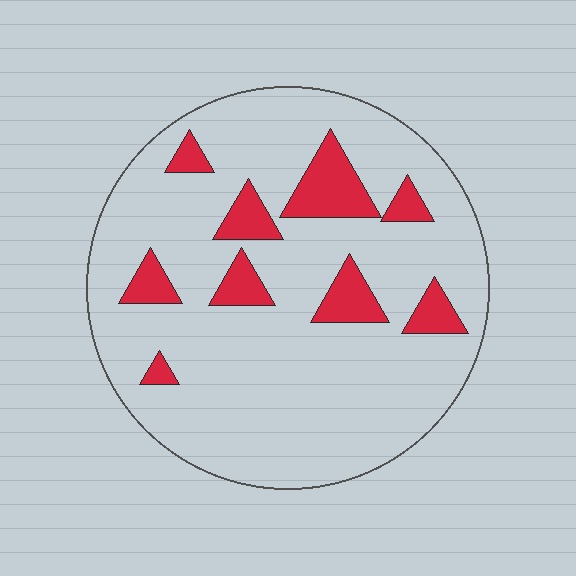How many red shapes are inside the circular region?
9.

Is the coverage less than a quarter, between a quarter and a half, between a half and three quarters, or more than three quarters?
Less than a quarter.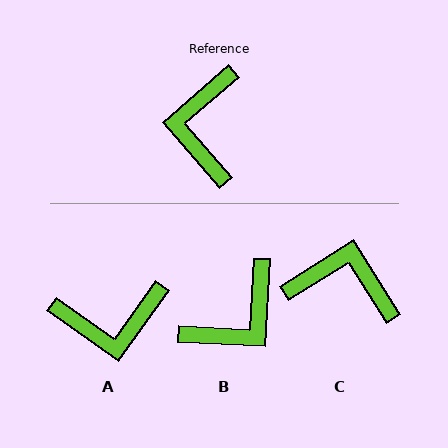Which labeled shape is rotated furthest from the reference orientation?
B, about 136 degrees away.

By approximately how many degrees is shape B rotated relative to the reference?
Approximately 136 degrees counter-clockwise.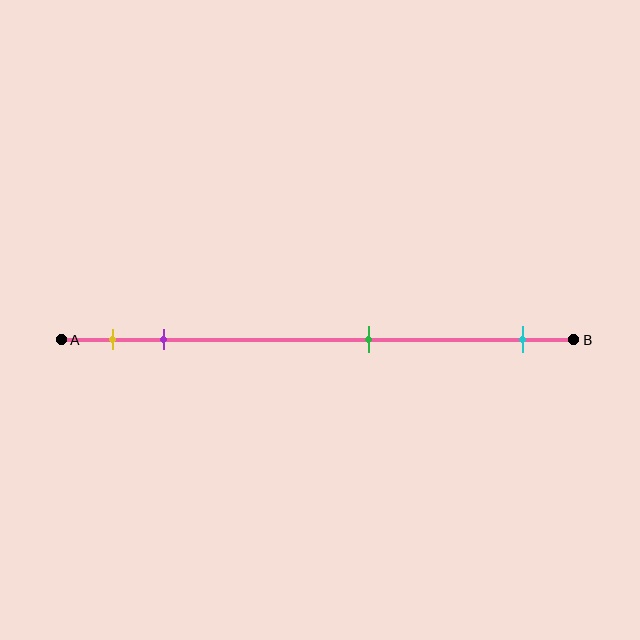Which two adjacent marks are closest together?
The yellow and purple marks are the closest adjacent pair.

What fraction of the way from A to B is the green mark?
The green mark is approximately 60% (0.6) of the way from A to B.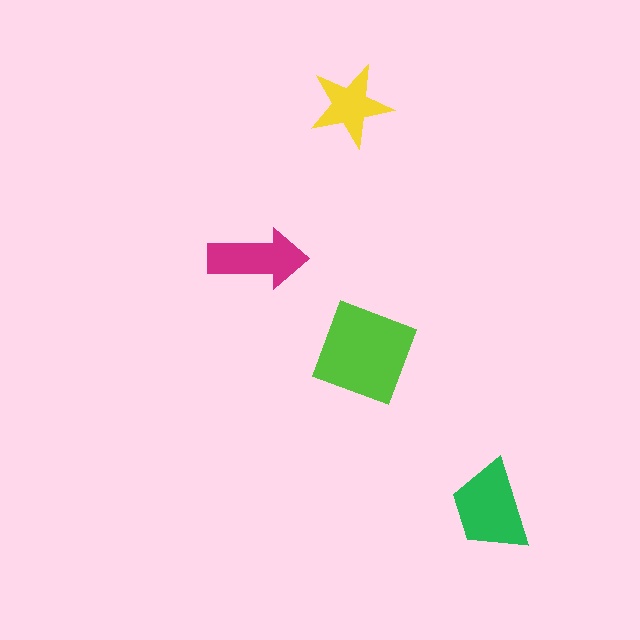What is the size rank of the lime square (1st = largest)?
1st.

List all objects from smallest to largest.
The yellow star, the magenta arrow, the green trapezoid, the lime square.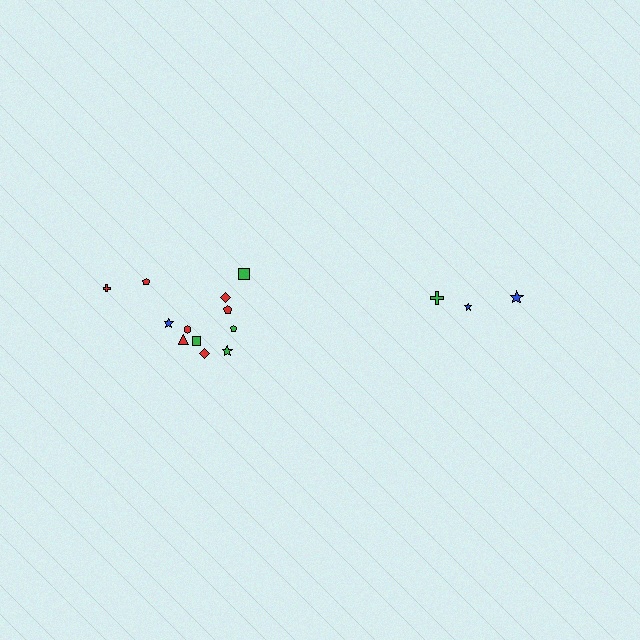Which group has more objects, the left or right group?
The left group.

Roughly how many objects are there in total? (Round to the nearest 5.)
Roughly 15 objects in total.